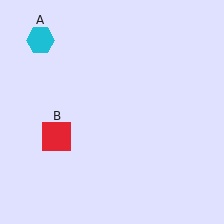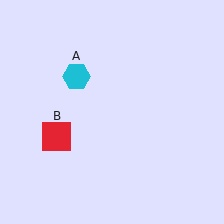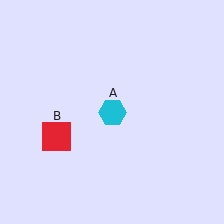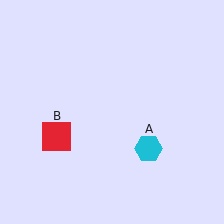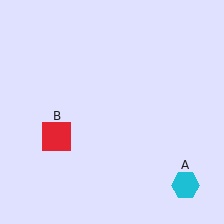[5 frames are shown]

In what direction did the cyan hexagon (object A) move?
The cyan hexagon (object A) moved down and to the right.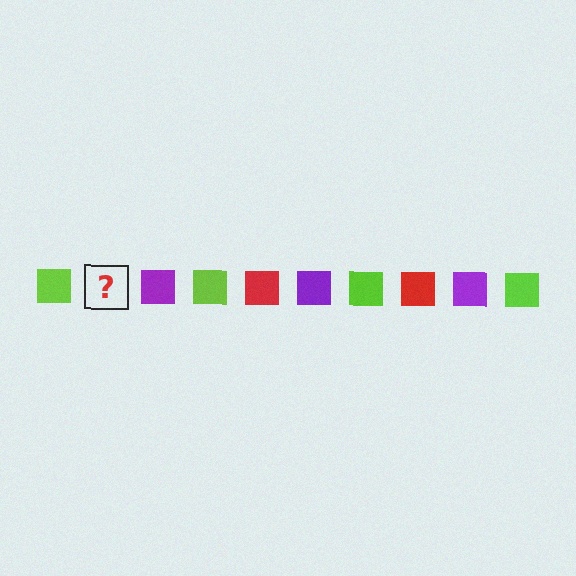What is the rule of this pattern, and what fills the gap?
The rule is that the pattern cycles through lime, red, purple squares. The gap should be filled with a red square.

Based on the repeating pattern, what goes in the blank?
The blank should be a red square.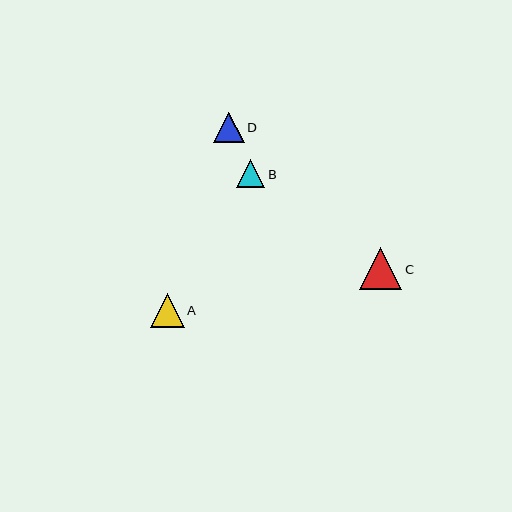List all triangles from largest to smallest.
From largest to smallest: C, A, D, B.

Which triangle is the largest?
Triangle C is the largest with a size of approximately 42 pixels.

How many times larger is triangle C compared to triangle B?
Triangle C is approximately 1.5 times the size of triangle B.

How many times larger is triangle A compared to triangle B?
Triangle A is approximately 1.2 times the size of triangle B.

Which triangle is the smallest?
Triangle B is the smallest with a size of approximately 28 pixels.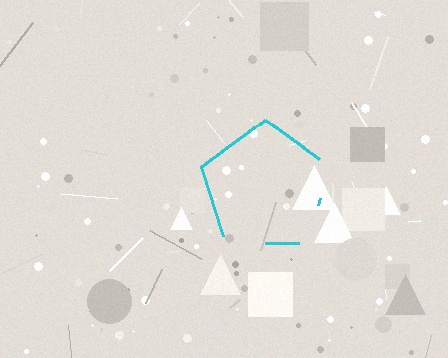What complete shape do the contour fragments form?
The contour fragments form a pentagon.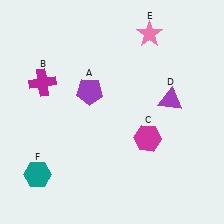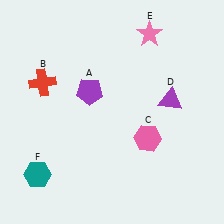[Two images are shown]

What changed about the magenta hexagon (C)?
In Image 1, C is magenta. In Image 2, it changed to pink.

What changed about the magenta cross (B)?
In Image 1, B is magenta. In Image 2, it changed to red.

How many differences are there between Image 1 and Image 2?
There are 2 differences between the two images.